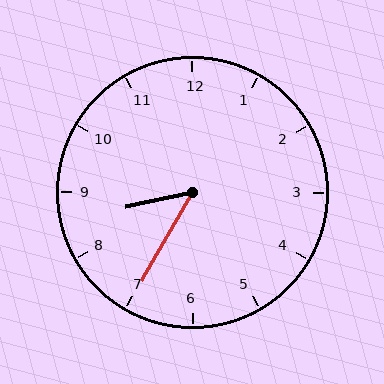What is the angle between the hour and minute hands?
Approximately 48 degrees.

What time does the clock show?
8:35.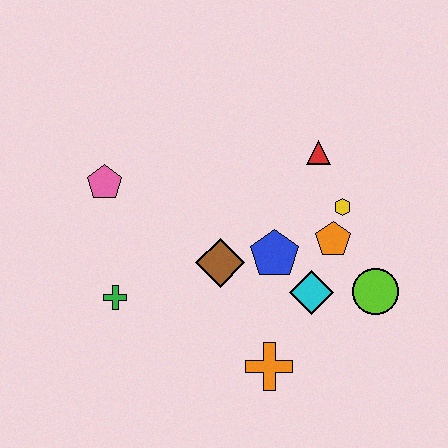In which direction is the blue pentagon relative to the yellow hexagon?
The blue pentagon is to the left of the yellow hexagon.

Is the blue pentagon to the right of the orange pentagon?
No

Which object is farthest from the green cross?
The lime circle is farthest from the green cross.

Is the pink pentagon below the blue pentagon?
No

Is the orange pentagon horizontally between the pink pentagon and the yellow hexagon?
Yes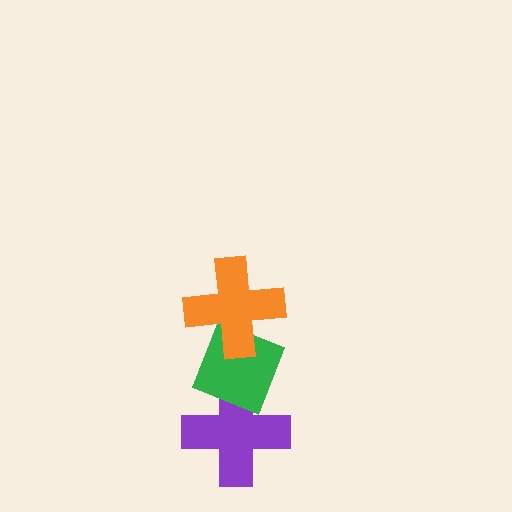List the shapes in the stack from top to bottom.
From top to bottom: the orange cross, the green diamond, the purple cross.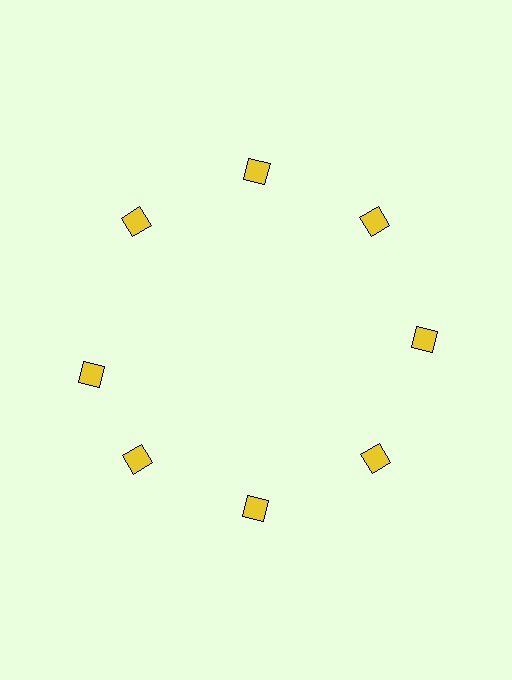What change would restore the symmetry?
The symmetry would be restored by rotating it back into even spacing with its neighbors so that all 8 diamonds sit at equal angles and equal distance from the center.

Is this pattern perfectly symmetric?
No. The 8 yellow diamonds are arranged in a ring, but one element near the 9 o'clock position is rotated out of alignment along the ring, breaking the 8-fold rotational symmetry.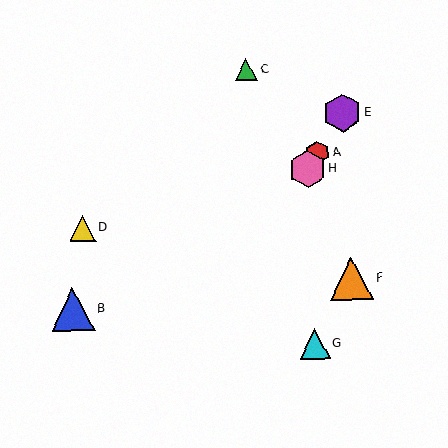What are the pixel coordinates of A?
Object A is at (317, 153).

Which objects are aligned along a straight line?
Objects A, E, H are aligned along a straight line.